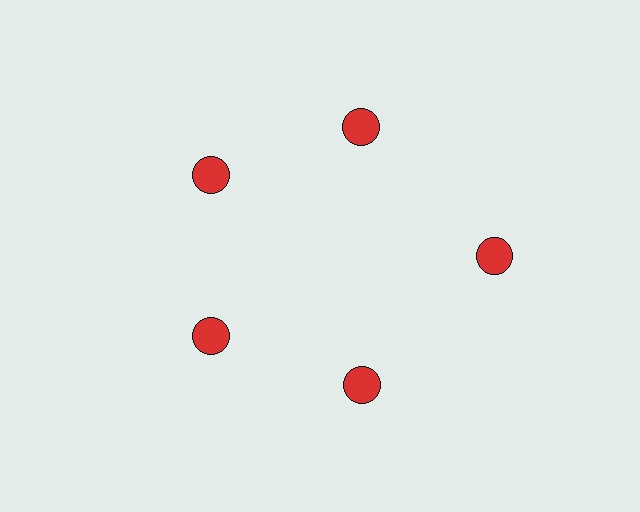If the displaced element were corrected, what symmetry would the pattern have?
It would have 5-fold rotational symmetry — the pattern would map onto itself every 72 degrees.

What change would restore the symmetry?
The symmetry would be restored by moving it inward, back onto the ring so that all 5 circles sit at equal angles and equal distance from the center.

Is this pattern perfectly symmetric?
No. The 5 red circles are arranged in a ring, but one element near the 3 o'clock position is pushed outward from the center, breaking the 5-fold rotational symmetry.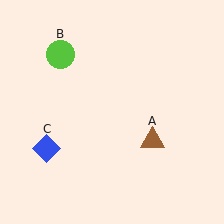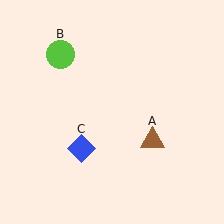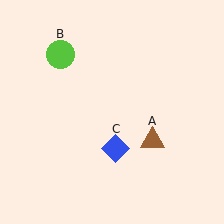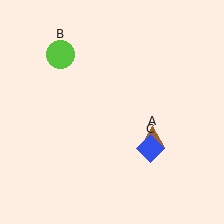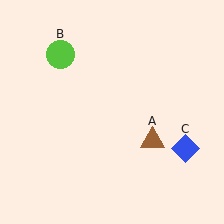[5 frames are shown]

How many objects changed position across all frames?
1 object changed position: blue diamond (object C).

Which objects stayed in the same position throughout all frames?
Brown triangle (object A) and lime circle (object B) remained stationary.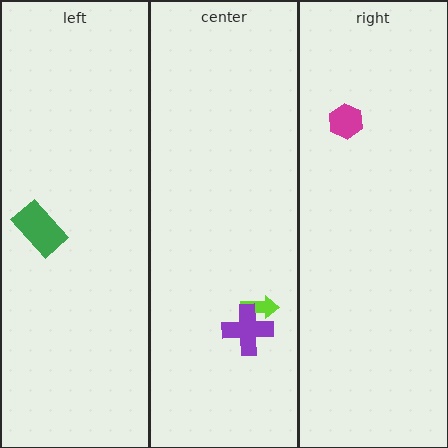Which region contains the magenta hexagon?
The right region.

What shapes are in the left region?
The green rectangle.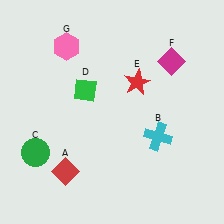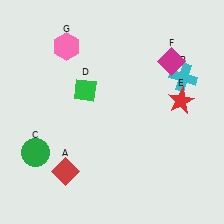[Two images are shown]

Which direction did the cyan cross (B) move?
The cyan cross (B) moved up.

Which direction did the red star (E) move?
The red star (E) moved right.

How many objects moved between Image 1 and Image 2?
2 objects moved between the two images.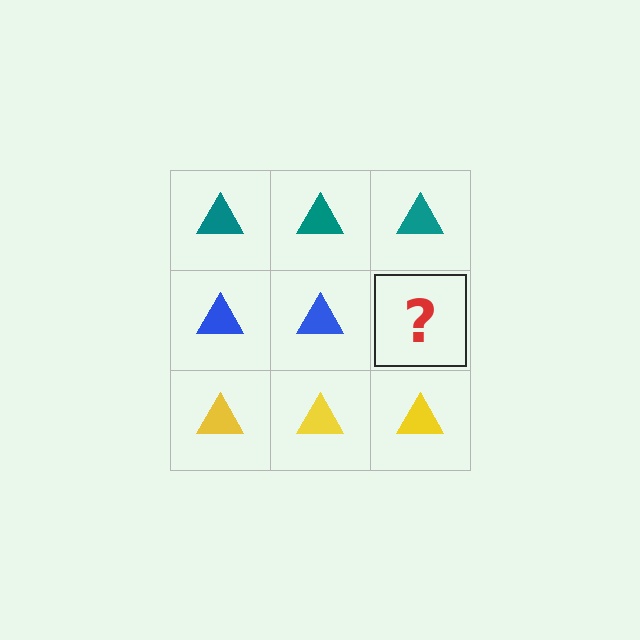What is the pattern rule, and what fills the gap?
The rule is that each row has a consistent color. The gap should be filled with a blue triangle.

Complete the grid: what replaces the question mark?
The question mark should be replaced with a blue triangle.